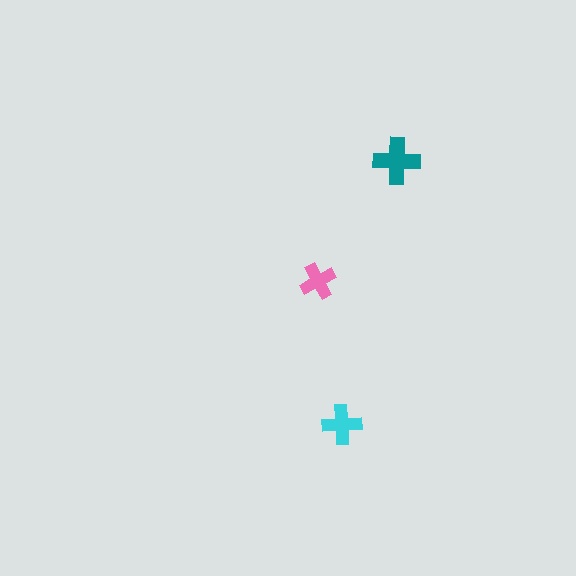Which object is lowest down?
The cyan cross is bottommost.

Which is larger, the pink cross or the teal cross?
The teal one.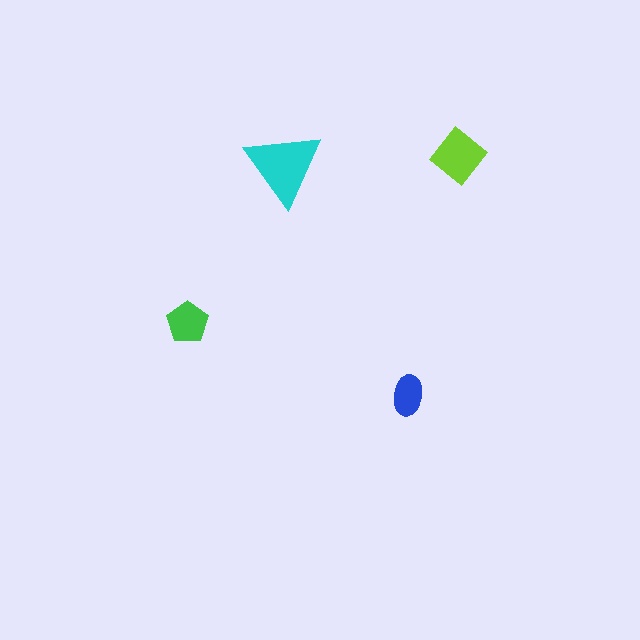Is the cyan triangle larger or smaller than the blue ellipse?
Larger.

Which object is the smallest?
The blue ellipse.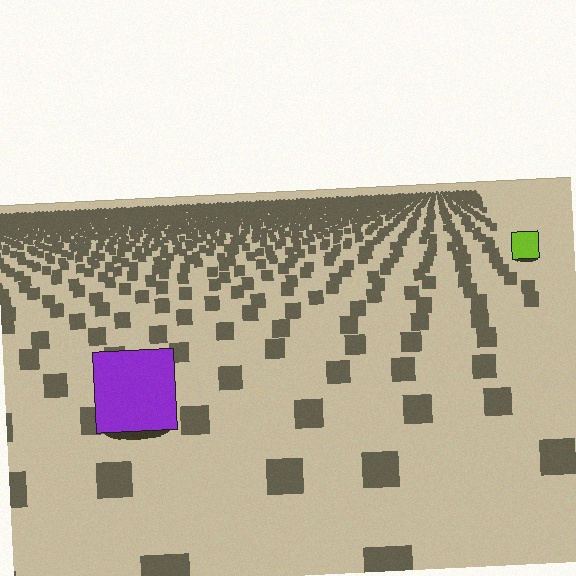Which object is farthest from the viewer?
The lime square is farthest from the viewer. It appears smaller and the ground texture around it is denser.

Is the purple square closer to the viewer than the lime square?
Yes. The purple square is closer — you can tell from the texture gradient: the ground texture is coarser near it.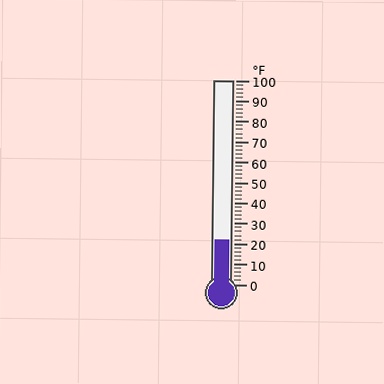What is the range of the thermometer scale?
The thermometer scale ranges from 0°F to 100°F.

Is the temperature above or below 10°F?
The temperature is above 10°F.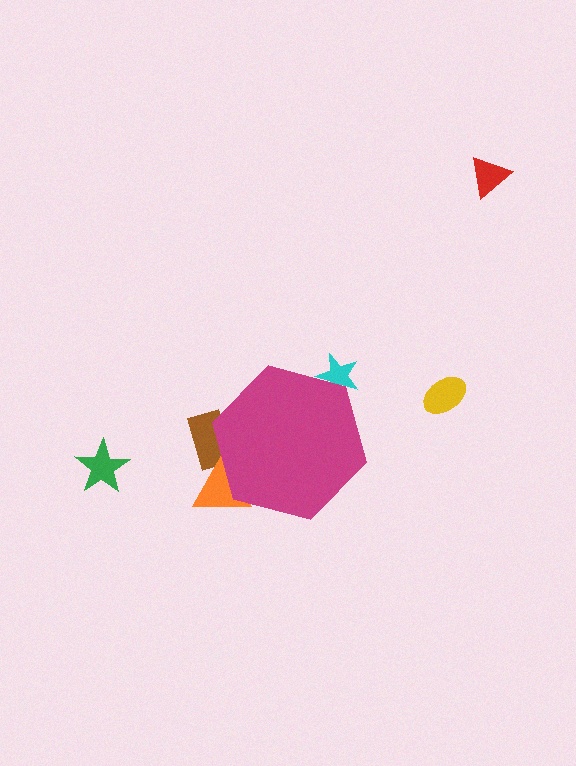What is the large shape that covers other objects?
A magenta hexagon.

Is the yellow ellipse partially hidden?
No, the yellow ellipse is fully visible.